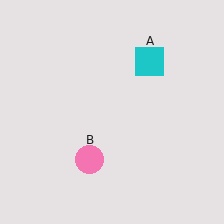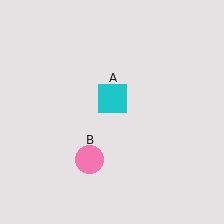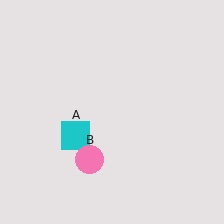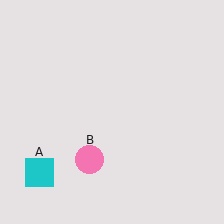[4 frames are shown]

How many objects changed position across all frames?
1 object changed position: cyan square (object A).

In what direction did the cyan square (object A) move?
The cyan square (object A) moved down and to the left.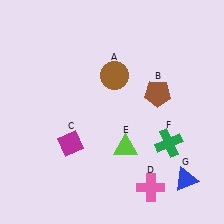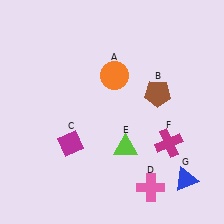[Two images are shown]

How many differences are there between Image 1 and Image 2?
There are 2 differences between the two images.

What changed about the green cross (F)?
In Image 1, F is green. In Image 2, it changed to magenta.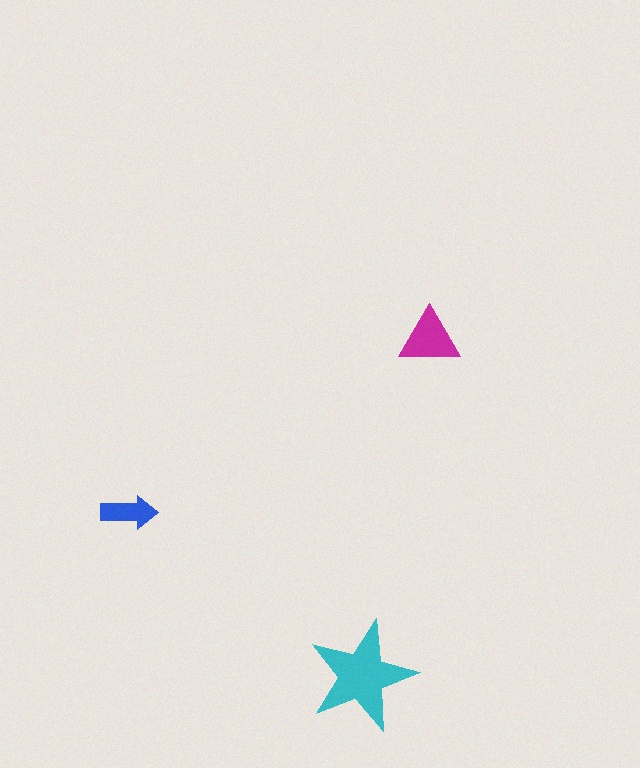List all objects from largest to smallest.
The cyan star, the magenta triangle, the blue arrow.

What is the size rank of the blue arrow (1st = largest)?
3rd.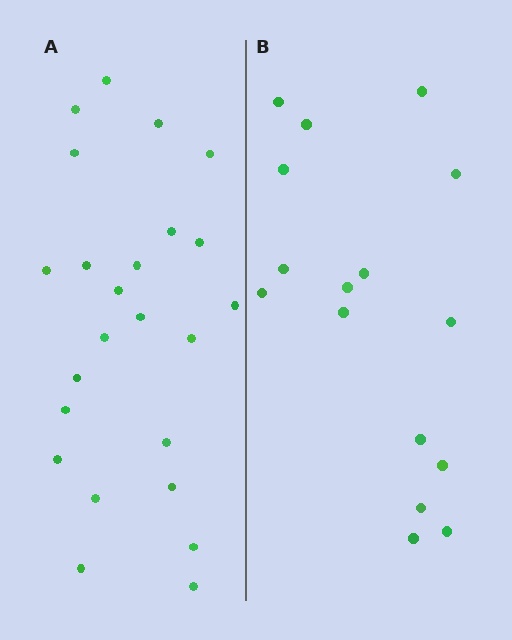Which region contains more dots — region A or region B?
Region A (the left region) has more dots.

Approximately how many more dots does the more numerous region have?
Region A has roughly 8 or so more dots than region B.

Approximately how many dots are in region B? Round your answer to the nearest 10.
About 20 dots. (The exact count is 16, which rounds to 20.)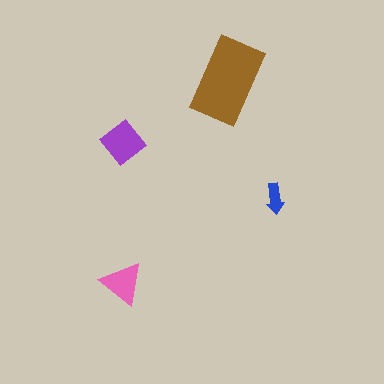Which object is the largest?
The brown rectangle.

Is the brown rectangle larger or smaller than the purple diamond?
Larger.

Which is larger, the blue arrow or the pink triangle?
The pink triangle.